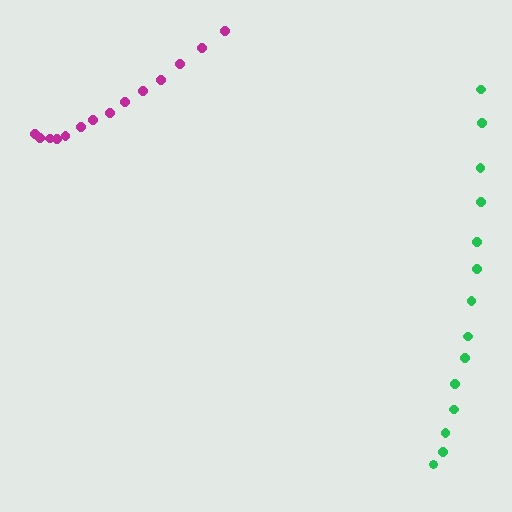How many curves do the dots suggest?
There are 2 distinct paths.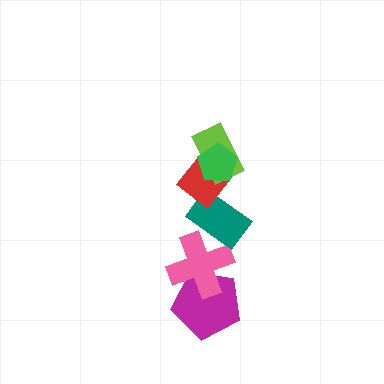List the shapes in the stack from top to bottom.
From top to bottom: the green pentagon, the lime rectangle, the red diamond, the teal rectangle, the pink cross, the magenta pentagon.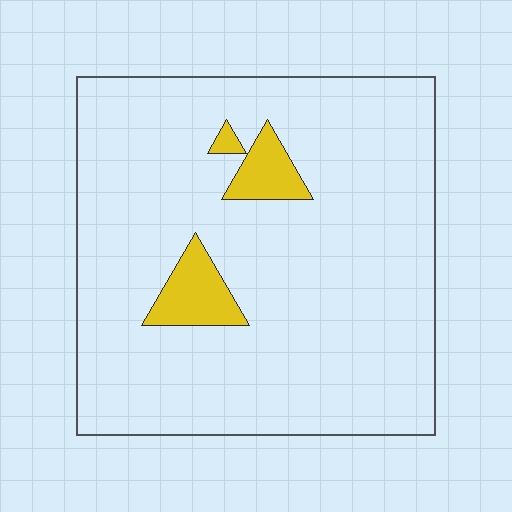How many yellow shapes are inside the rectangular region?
3.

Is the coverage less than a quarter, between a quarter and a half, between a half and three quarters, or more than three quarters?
Less than a quarter.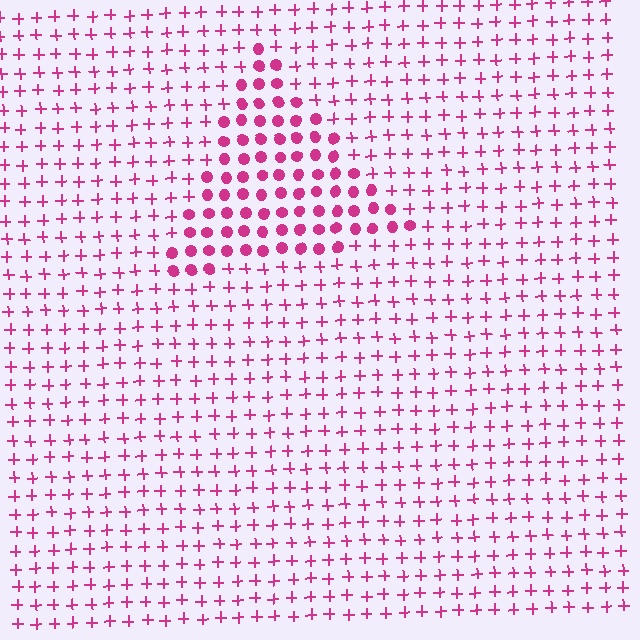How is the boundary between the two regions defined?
The boundary is defined by a change in element shape: circles inside vs. plus signs outside. All elements share the same color and spacing.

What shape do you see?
I see a triangle.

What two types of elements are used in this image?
The image uses circles inside the triangle region and plus signs outside it.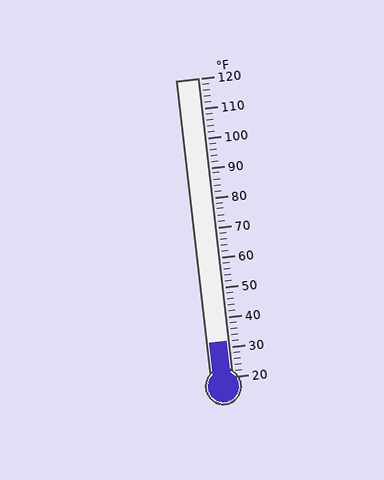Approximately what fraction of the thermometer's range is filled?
The thermometer is filled to approximately 10% of its range.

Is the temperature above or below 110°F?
The temperature is below 110°F.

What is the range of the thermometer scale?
The thermometer scale ranges from 20°F to 120°F.